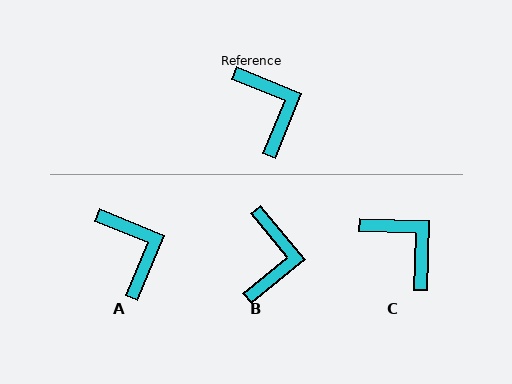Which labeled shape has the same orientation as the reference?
A.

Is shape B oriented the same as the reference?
No, it is off by about 28 degrees.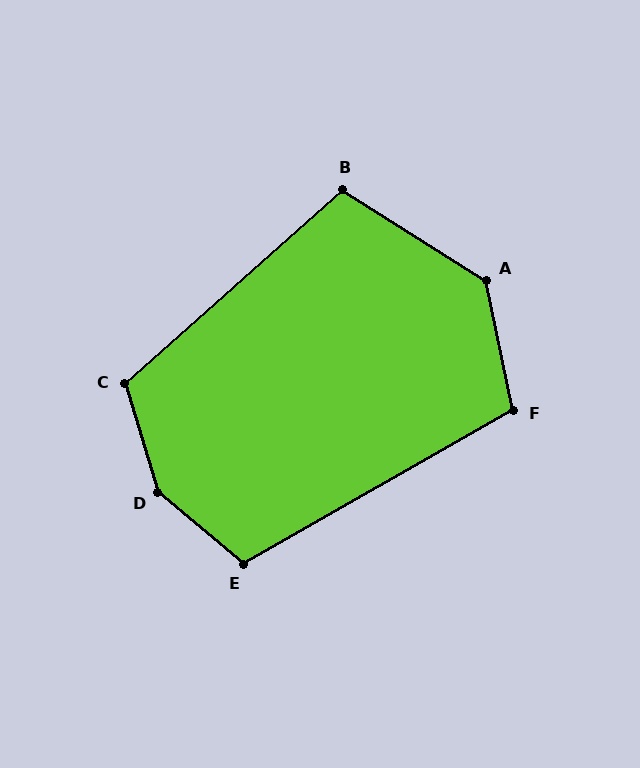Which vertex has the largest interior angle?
D, at approximately 146 degrees.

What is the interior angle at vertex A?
Approximately 134 degrees (obtuse).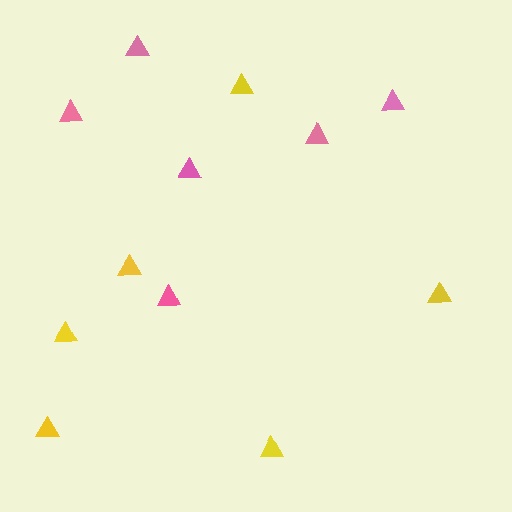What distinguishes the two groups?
There are 2 groups: one group of yellow triangles (6) and one group of pink triangles (6).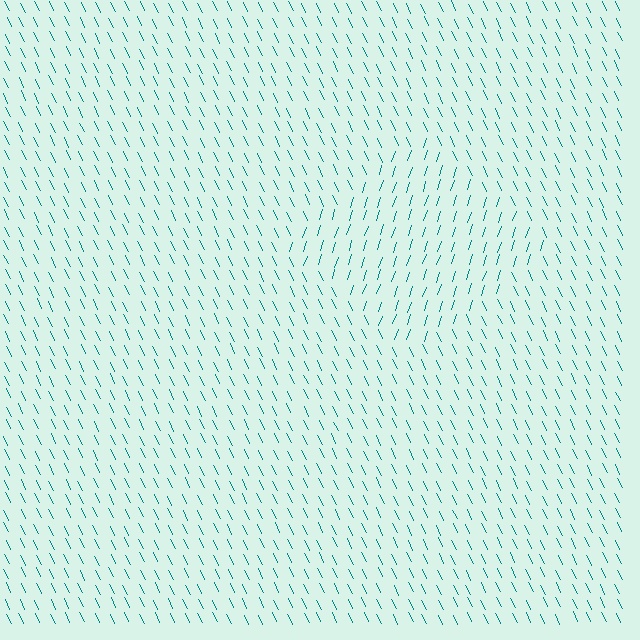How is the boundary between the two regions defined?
The boundary is defined purely by a change in line orientation (approximately 45 degrees difference). All lines are the same color and thickness.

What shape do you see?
I see a diamond.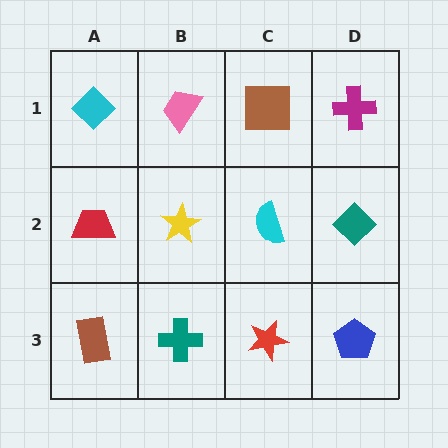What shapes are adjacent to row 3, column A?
A red trapezoid (row 2, column A), a teal cross (row 3, column B).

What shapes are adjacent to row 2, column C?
A brown square (row 1, column C), a red star (row 3, column C), a yellow star (row 2, column B), a teal diamond (row 2, column D).